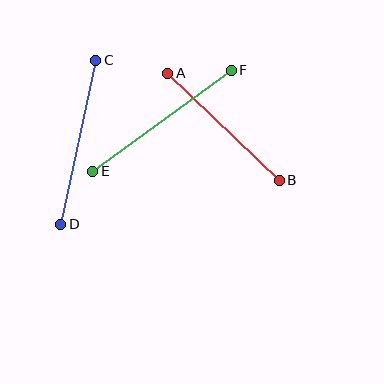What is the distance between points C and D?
The distance is approximately 168 pixels.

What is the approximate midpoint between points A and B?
The midpoint is at approximately (223, 127) pixels.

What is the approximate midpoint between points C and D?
The midpoint is at approximately (78, 142) pixels.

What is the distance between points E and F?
The distance is approximately 171 pixels.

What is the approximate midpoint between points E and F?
The midpoint is at approximately (162, 121) pixels.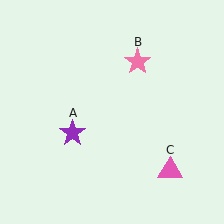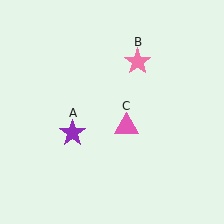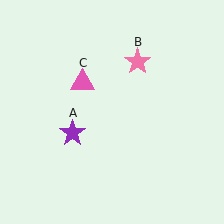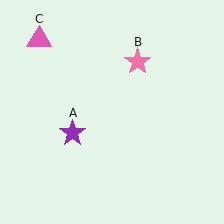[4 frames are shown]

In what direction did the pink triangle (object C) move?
The pink triangle (object C) moved up and to the left.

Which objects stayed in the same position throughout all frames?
Purple star (object A) and pink star (object B) remained stationary.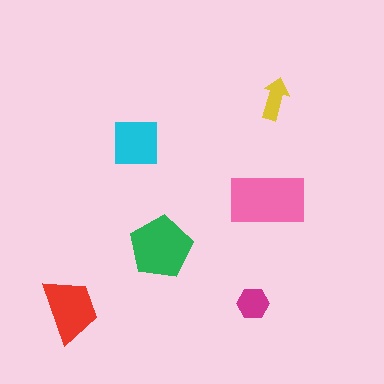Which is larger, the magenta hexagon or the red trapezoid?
The red trapezoid.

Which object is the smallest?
The yellow arrow.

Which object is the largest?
The pink rectangle.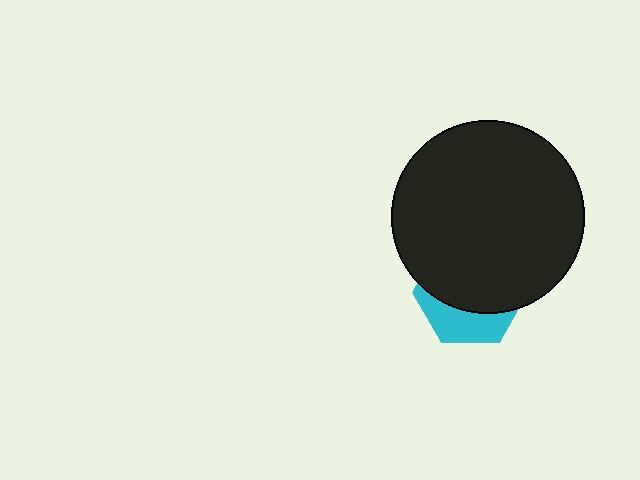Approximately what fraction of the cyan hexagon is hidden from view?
Roughly 67% of the cyan hexagon is hidden behind the black circle.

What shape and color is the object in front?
The object in front is a black circle.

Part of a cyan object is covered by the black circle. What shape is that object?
It is a hexagon.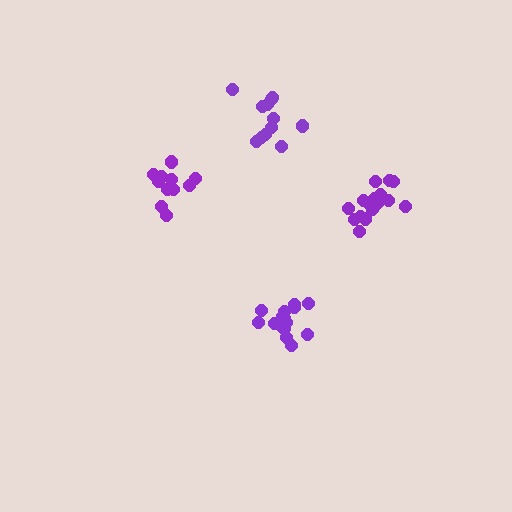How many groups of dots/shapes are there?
There are 4 groups.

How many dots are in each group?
Group 1: 15 dots, Group 2: 17 dots, Group 3: 12 dots, Group 4: 11 dots (55 total).